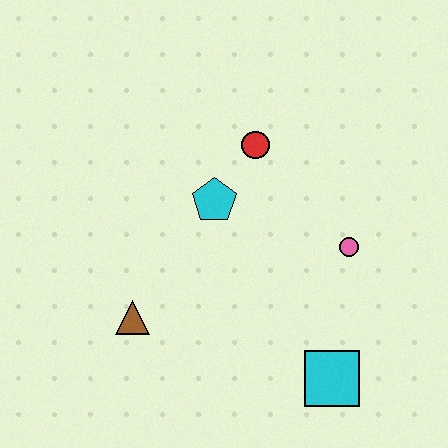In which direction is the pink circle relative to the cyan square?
The pink circle is above the cyan square.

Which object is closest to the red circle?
The cyan pentagon is closest to the red circle.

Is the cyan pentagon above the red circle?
No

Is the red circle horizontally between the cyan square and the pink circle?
No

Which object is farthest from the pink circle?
The brown triangle is farthest from the pink circle.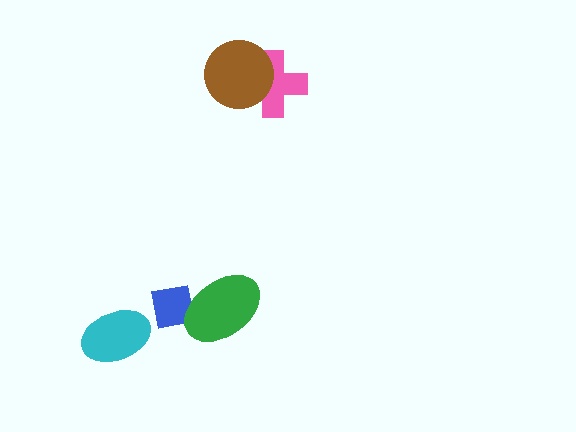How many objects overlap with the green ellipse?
1 object overlaps with the green ellipse.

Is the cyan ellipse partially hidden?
No, no other shape covers it.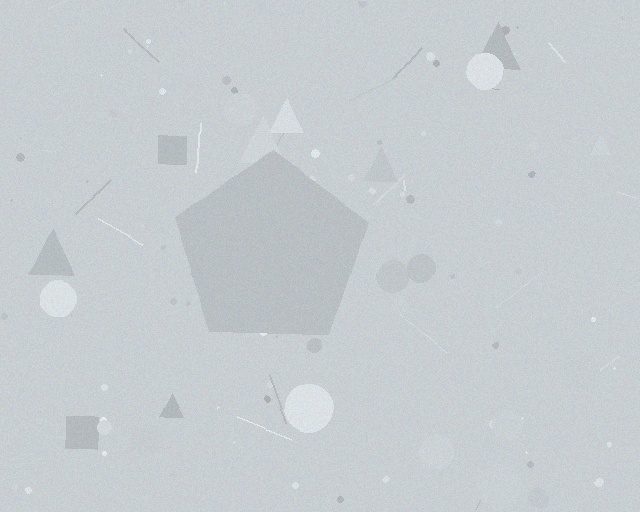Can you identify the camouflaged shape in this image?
The camouflaged shape is a pentagon.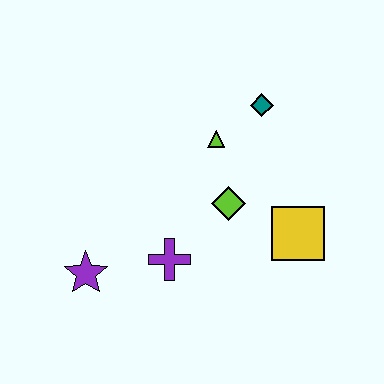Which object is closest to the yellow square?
The lime diamond is closest to the yellow square.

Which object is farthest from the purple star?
The teal diamond is farthest from the purple star.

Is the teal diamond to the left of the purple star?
No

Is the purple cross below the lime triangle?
Yes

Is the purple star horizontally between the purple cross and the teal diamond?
No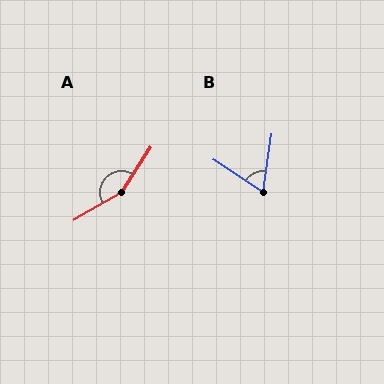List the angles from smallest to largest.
B (66°), A (153°).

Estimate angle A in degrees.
Approximately 153 degrees.